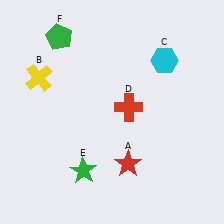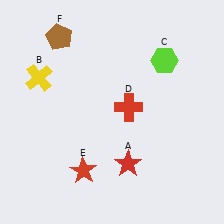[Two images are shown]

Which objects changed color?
C changed from cyan to lime. E changed from green to red. F changed from green to brown.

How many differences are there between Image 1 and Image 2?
There are 3 differences between the two images.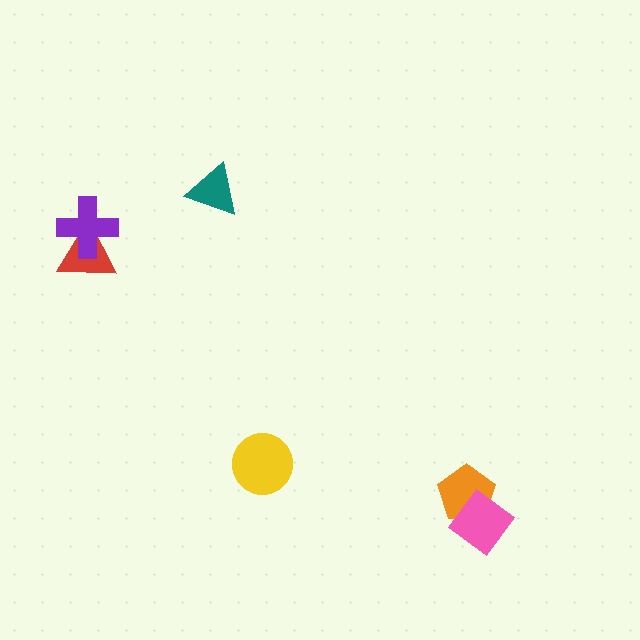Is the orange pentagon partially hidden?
Yes, it is partially covered by another shape.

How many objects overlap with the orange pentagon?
1 object overlaps with the orange pentagon.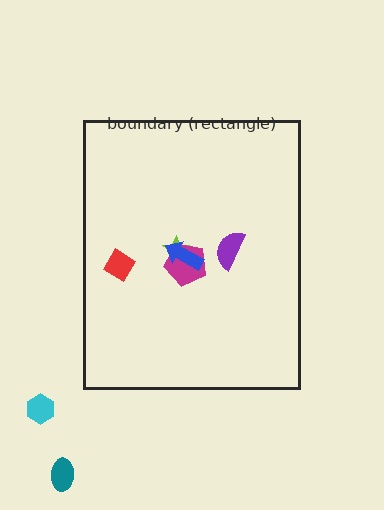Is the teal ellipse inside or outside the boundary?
Outside.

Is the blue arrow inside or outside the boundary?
Inside.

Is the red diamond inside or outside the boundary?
Inside.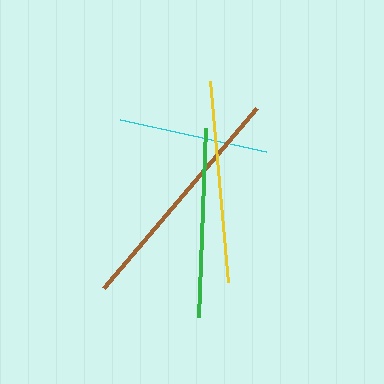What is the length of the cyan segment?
The cyan segment is approximately 150 pixels long.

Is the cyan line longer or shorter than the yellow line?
The yellow line is longer than the cyan line.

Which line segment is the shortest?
The cyan line is the shortest at approximately 150 pixels.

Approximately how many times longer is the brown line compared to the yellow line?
The brown line is approximately 1.2 times the length of the yellow line.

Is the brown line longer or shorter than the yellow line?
The brown line is longer than the yellow line.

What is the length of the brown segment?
The brown segment is approximately 235 pixels long.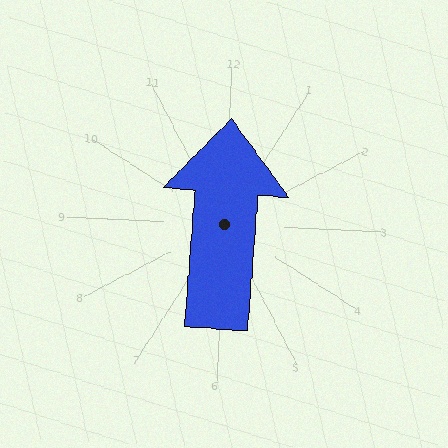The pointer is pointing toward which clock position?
Roughly 12 o'clock.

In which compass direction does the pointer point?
North.